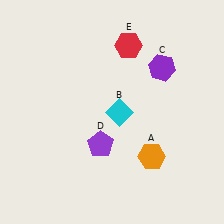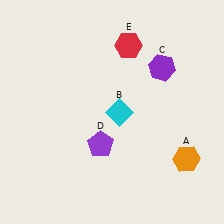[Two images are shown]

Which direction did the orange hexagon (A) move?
The orange hexagon (A) moved right.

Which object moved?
The orange hexagon (A) moved right.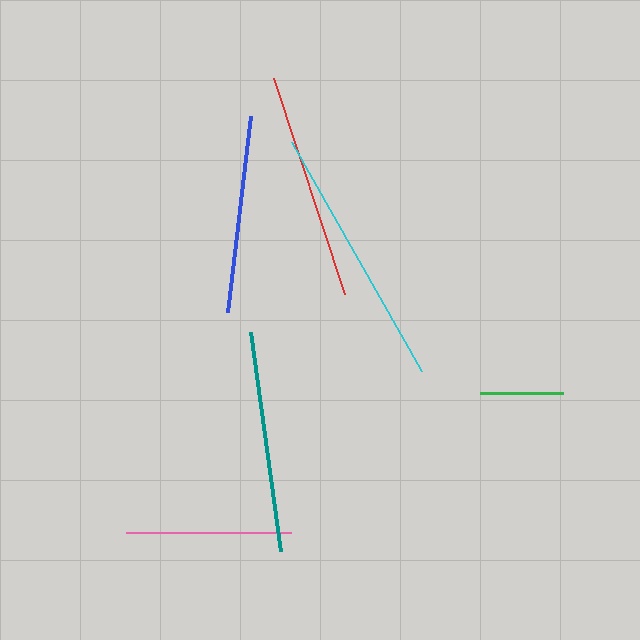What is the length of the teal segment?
The teal segment is approximately 221 pixels long.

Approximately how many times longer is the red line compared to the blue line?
The red line is approximately 1.2 times the length of the blue line.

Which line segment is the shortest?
The green line is the shortest at approximately 83 pixels.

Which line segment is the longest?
The cyan line is the longest at approximately 264 pixels.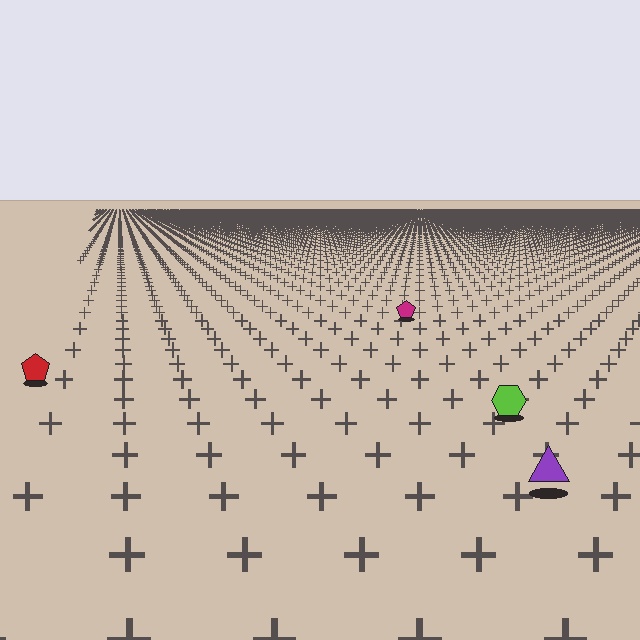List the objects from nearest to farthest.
From nearest to farthest: the purple triangle, the lime hexagon, the red pentagon, the magenta pentagon.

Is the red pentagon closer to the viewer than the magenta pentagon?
Yes. The red pentagon is closer — you can tell from the texture gradient: the ground texture is coarser near it.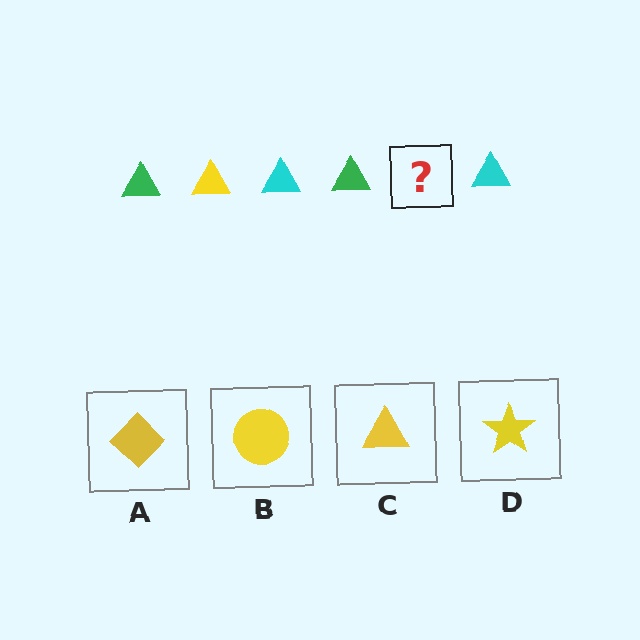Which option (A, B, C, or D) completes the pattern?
C.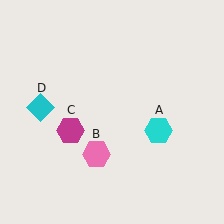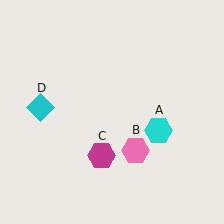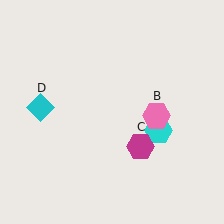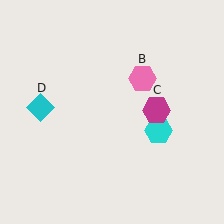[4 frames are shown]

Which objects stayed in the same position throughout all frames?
Cyan hexagon (object A) and cyan diamond (object D) remained stationary.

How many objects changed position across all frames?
2 objects changed position: pink hexagon (object B), magenta hexagon (object C).